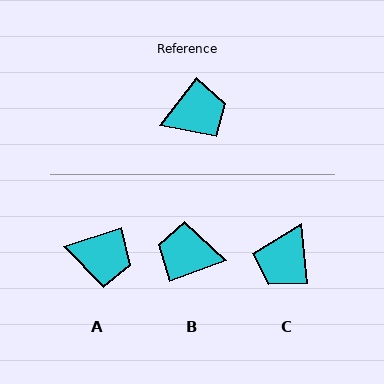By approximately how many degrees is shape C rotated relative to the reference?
Approximately 137 degrees clockwise.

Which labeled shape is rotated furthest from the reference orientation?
B, about 148 degrees away.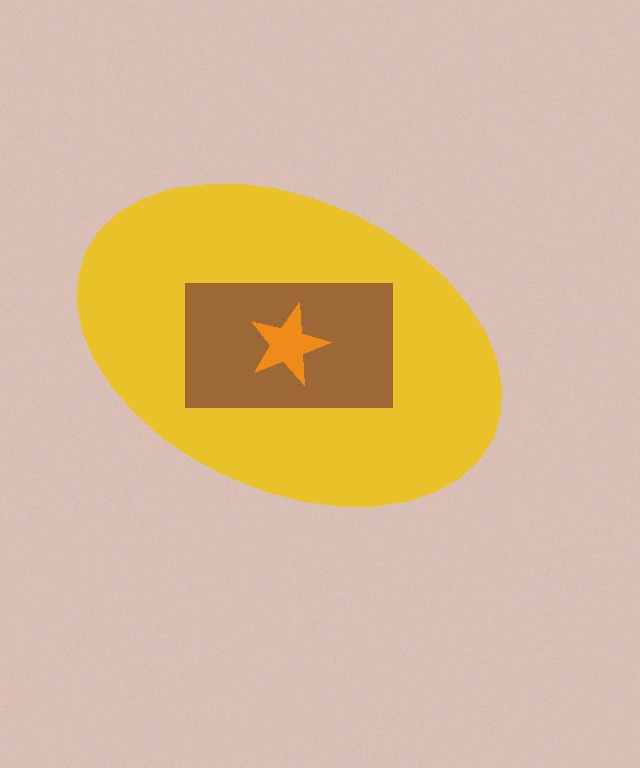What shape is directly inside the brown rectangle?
The orange star.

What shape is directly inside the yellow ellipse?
The brown rectangle.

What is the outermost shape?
The yellow ellipse.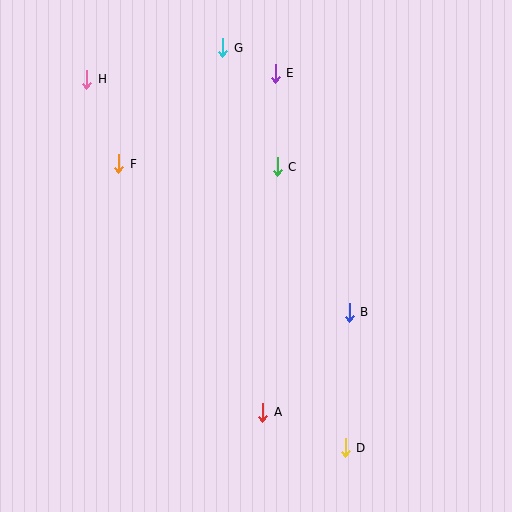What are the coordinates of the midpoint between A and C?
The midpoint between A and C is at (270, 290).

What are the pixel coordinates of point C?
Point C is at (277, 167).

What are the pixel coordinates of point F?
Point F is at (119, 164).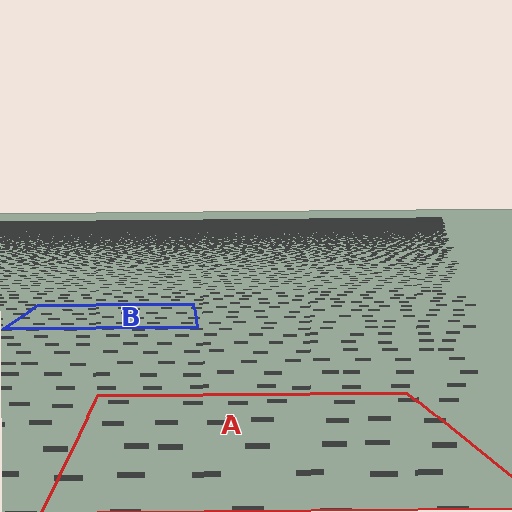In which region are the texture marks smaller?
The texture marks are smaller in region B, because it is farther away.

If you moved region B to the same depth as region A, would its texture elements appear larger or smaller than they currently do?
They would appear larger. At a closer depth, the same texture elements are projected at a bigger on-screen size.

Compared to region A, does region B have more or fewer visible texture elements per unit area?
Region B has more texture elements per unit area — they are packed more densely because it is farther away.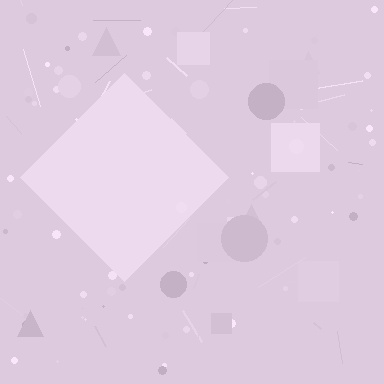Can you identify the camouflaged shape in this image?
The camouflaged shape is a diamond.